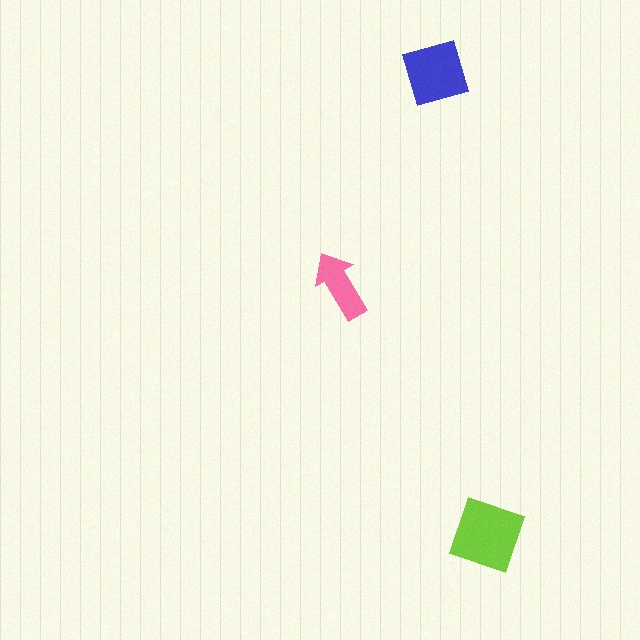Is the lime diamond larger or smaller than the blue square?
Larger.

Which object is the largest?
The lime diamond.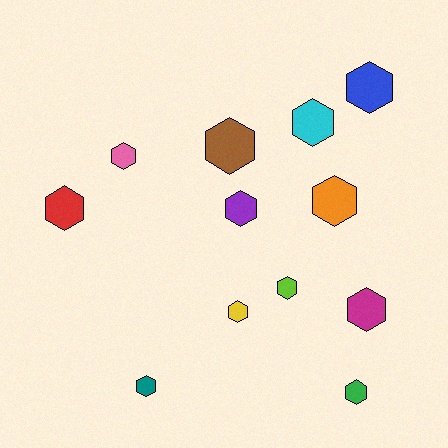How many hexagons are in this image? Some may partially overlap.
There are 12 hexagons.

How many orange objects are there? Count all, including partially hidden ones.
There is 1 orange object.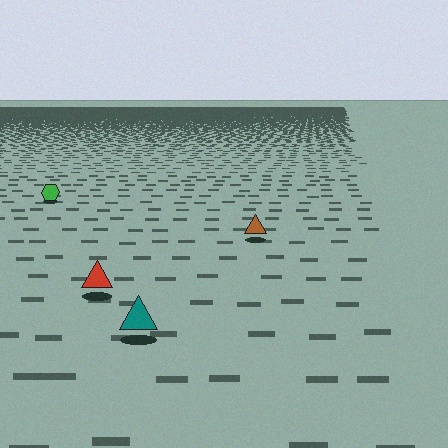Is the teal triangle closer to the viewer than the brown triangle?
Yes. The teal triangle is closer — you can tell from the texture gradient: the ground texture is coarser near it.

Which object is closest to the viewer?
The teal triangle is closest. The texture marks near it are larger and more spread out.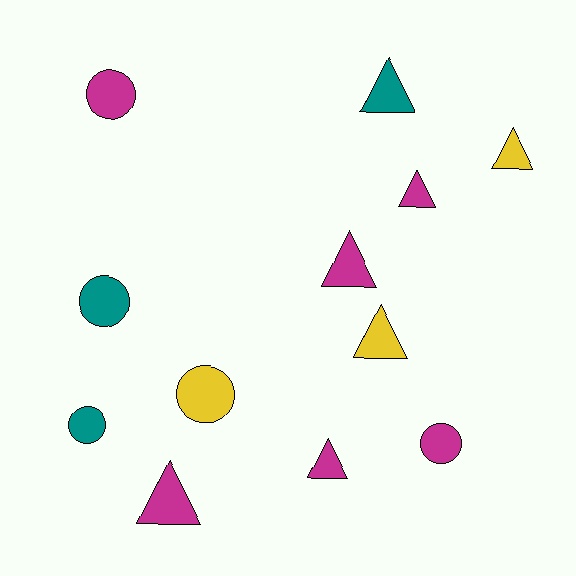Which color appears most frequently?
Magenta, with 6 objects.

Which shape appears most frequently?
Triangle, with 7 objects.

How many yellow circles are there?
There is 1 yellow circle.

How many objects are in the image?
There are 12 objects.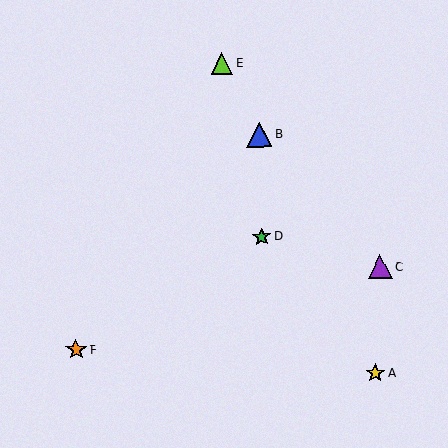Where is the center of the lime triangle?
The center of the lime triangle is at (222, 63).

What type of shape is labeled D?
Shape D is a green star.